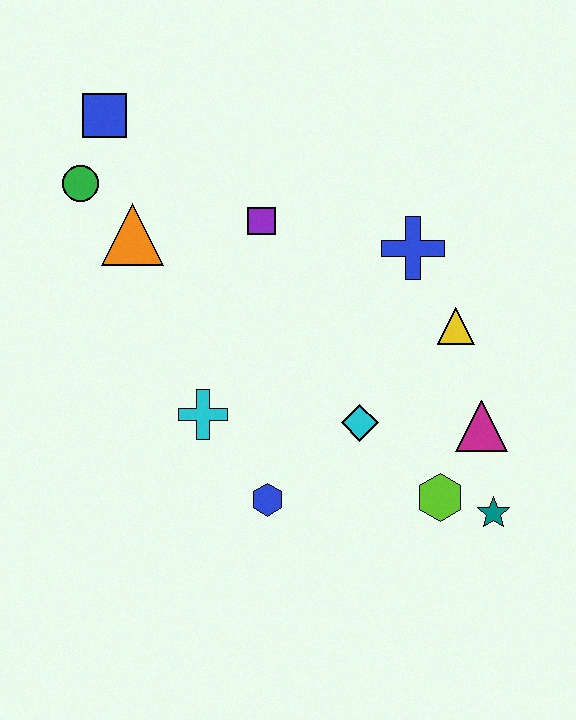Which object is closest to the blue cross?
The yellow triangle is closest to the blue cross.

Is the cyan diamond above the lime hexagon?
Yes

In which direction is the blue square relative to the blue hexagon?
The blue square is above the blue hexagon.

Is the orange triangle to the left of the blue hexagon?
Yes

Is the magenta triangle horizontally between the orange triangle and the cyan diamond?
No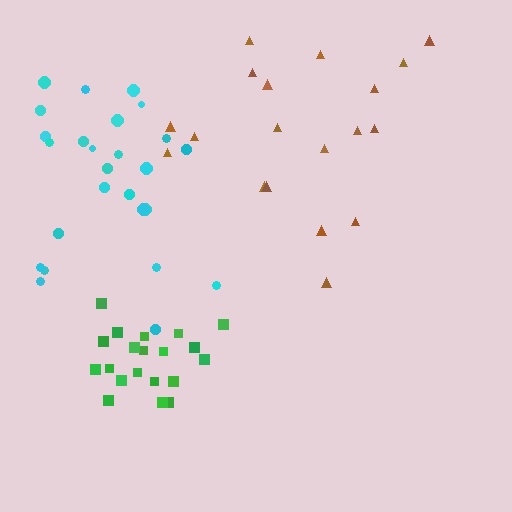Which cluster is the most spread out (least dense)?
Brown.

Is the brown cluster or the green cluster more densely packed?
Green.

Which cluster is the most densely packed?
Green.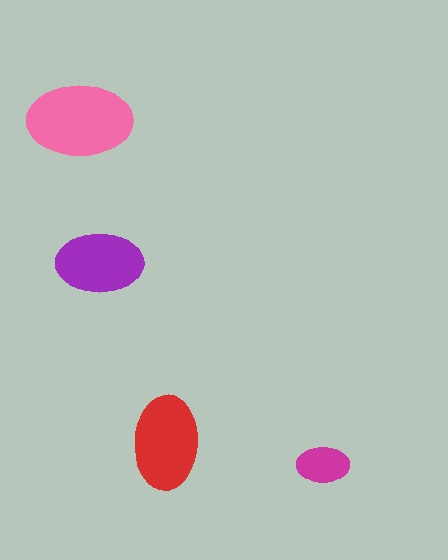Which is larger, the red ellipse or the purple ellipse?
The red one.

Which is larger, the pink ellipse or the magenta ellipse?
The pink one.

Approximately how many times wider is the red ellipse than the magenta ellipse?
About 2 times wider.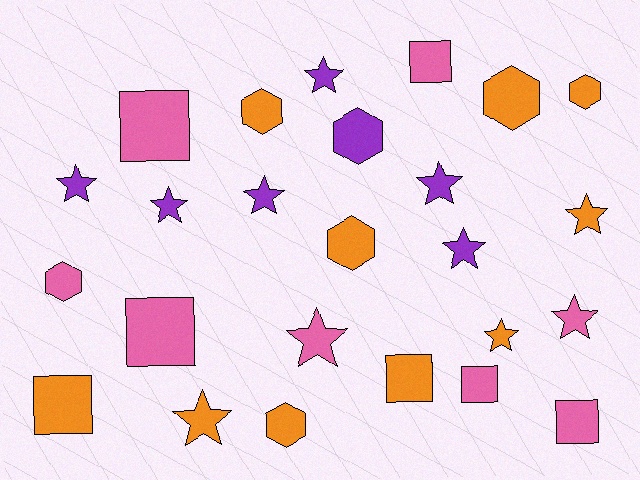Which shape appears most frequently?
Star, with 11 objects.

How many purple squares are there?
There are no purple squares.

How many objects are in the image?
There are 25 objects.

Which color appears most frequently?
Orange, with 10 objects.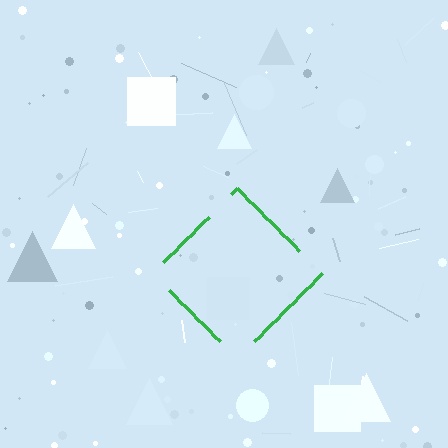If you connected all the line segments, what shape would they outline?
They would outline a diamond.